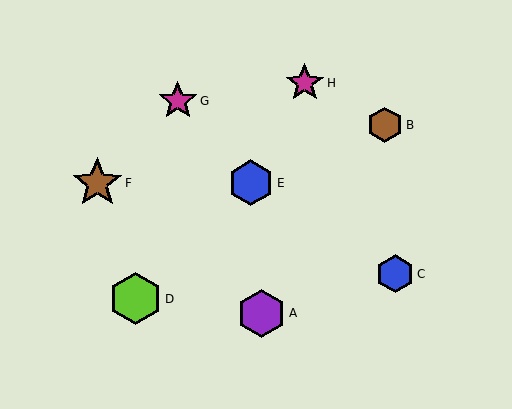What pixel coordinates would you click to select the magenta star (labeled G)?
Click at (178, 101) to select the magenta star G.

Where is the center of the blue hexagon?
The center of the blue hexagon is at (251, 183).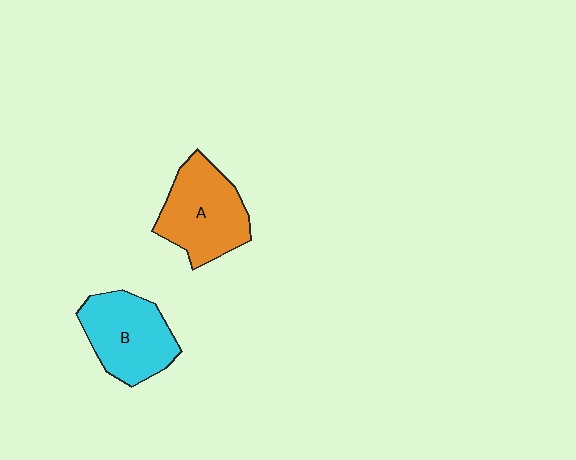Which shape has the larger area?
Shape A (orange).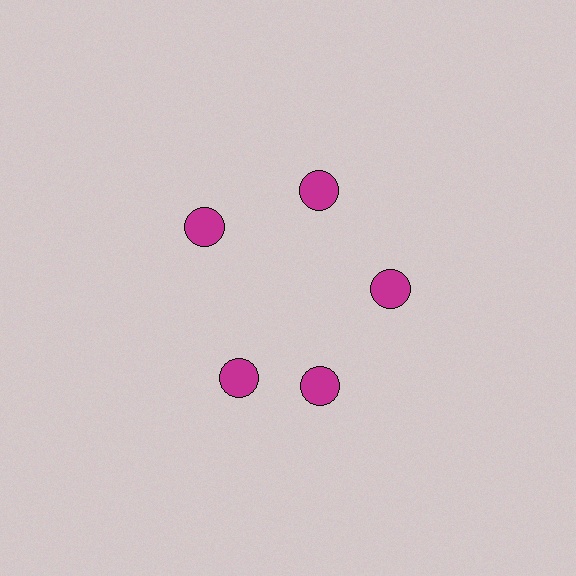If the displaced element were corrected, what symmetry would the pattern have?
It would have 5-fold rotational symmetry — the pattern would map onto itself every 72 degrees.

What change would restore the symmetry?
The symmetry would be restored by rotating it back into even spacing with its neighbors so that all 5 circles sit at equal angles and equal distance from the center.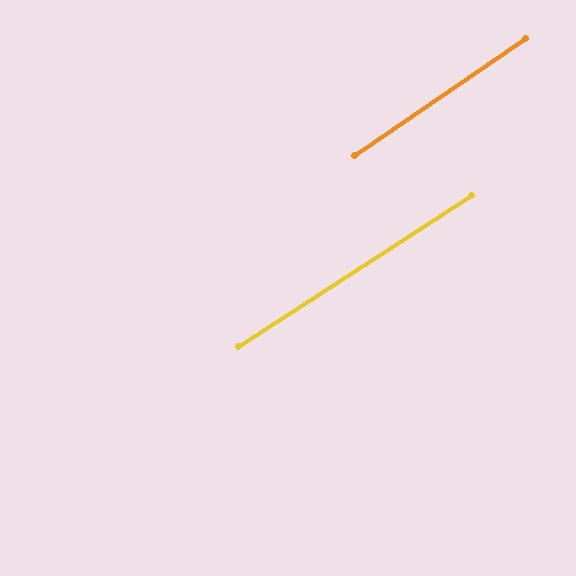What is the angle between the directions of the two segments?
Approximately 1 degree.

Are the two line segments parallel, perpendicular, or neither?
Parallel — their directions differ by only 1.4°.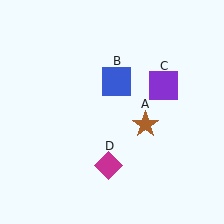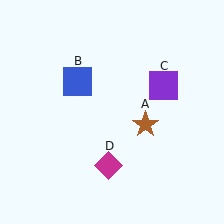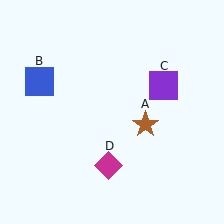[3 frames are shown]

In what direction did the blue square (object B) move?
The blue square (object B) moved left.